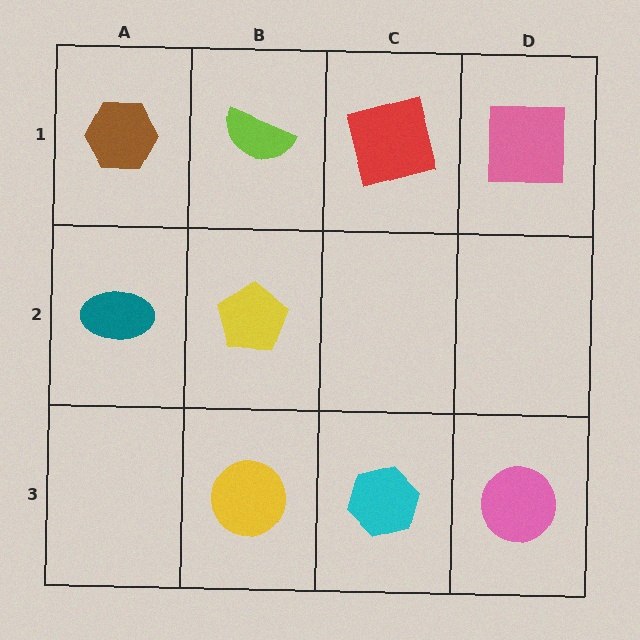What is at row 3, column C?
A cyan hexagon.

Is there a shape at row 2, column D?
No, that cell is empty.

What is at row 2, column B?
A yellow pentagon.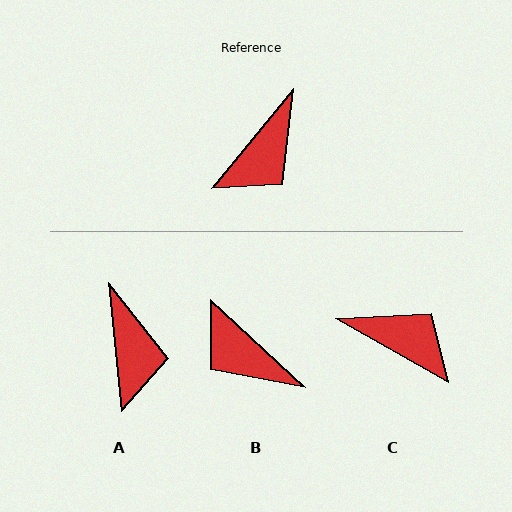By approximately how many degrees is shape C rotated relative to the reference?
Approximately 100 degrees counter-clockwise.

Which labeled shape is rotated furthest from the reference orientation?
C, about 100 degrees away.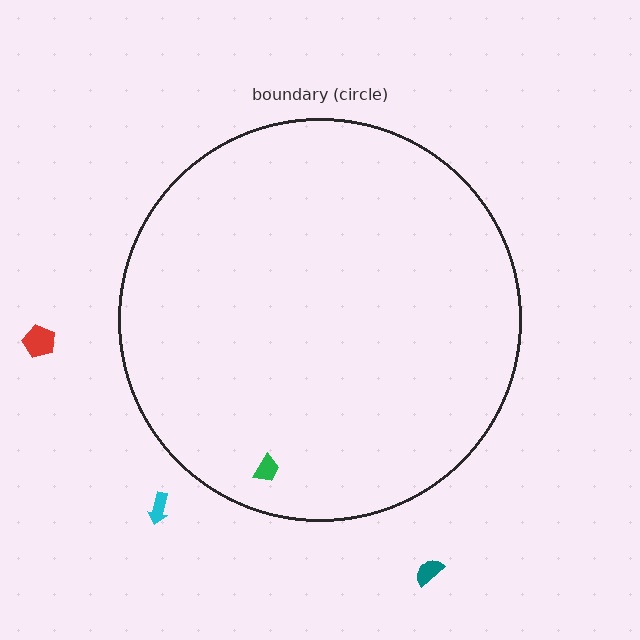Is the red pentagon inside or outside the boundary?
Outside.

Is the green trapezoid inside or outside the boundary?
Inside.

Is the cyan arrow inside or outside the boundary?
Outside.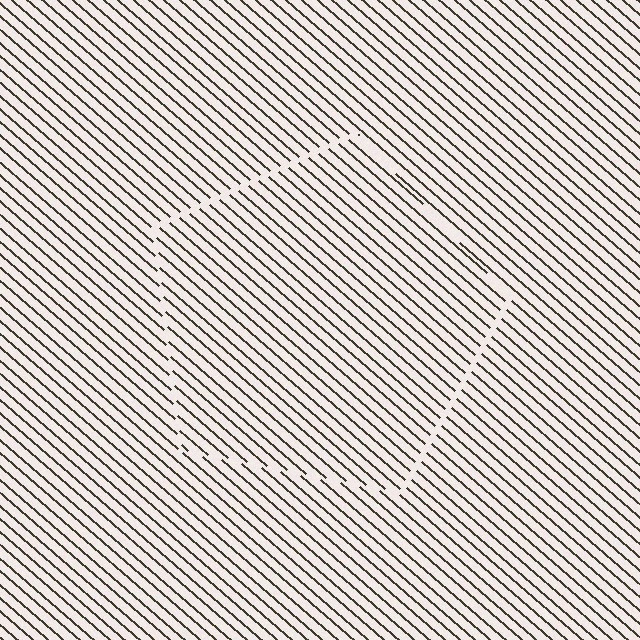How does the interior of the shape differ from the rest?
The interior of the shape contains the same grating, shifted by half a period — the contour is defined by the phase discontinuity where line-ends from the inner and outer gratings abut.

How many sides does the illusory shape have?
5 sides — the line-ends trace a pentagon.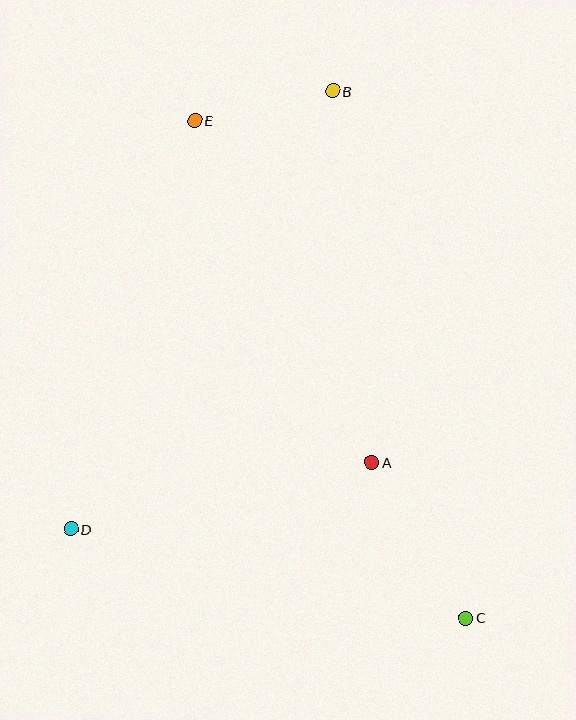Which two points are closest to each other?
Points B and E are closest to each other.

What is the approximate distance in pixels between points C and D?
The distance between C and D is approximately 405 pixels.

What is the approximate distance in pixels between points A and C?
The distance between A and C is approximately 182 pixels.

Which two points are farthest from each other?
Points C and E are farthest from each other.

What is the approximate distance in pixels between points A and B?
The distance between A and B is approximately 374 pixels.